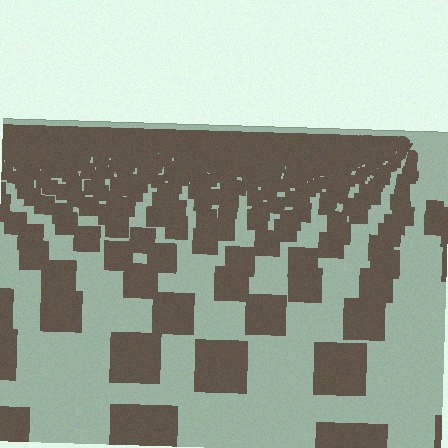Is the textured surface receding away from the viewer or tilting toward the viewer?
The surface is receding away from the viewer. Texture elements get smaller and denser toward the top.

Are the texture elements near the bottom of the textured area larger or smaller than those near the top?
Larger. Near the bottom, elements are closer to the viewer and appear at a bigger on-screen size.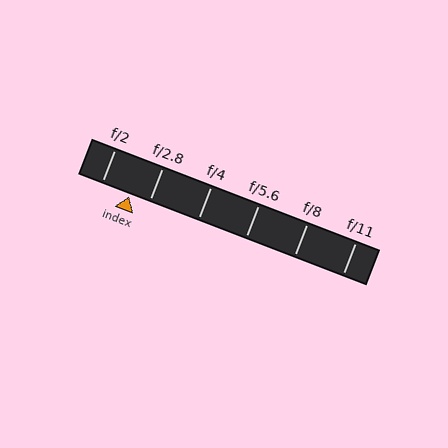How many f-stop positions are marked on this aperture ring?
There are 6 f-stop positions marked.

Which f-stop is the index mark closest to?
The index mark is closest to f/2.8.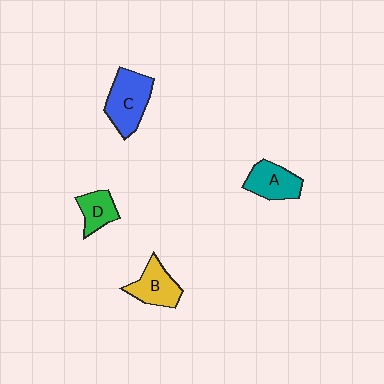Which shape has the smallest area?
Shape D (green).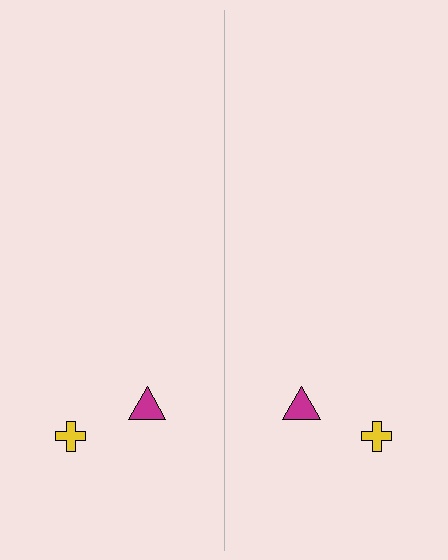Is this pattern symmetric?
Yes, this pattern has bilateral (reflection) symmetry.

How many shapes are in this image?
There are 4 shapes in this image.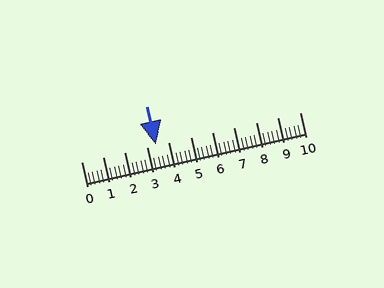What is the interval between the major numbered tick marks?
The major tick marks are spaced 1 units apart.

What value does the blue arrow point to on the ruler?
The blue arrow points to approximately 3.4.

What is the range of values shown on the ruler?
The ruler shows values from 0 to 10.